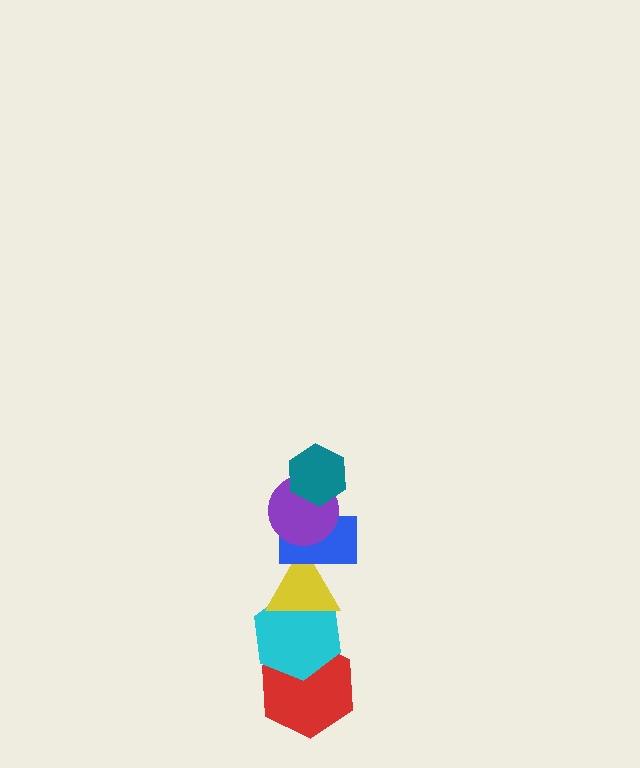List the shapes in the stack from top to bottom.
From top to bottom: the teal hexagon, the purple circle, the blue rectangle, the yellow triangle, the cyan hexagon, the red hexagon.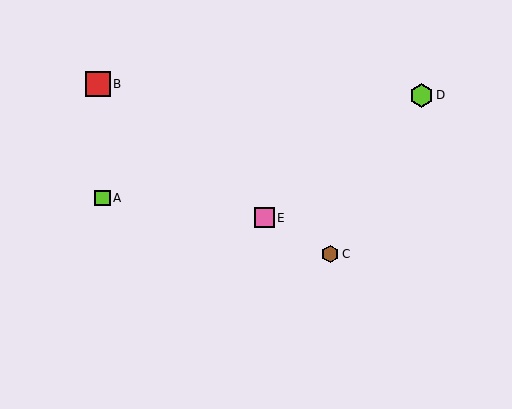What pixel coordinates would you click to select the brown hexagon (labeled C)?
Click at (330, 254) to select the brown hexagon C.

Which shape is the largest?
The red square (labeled B) is the largest.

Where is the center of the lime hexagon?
The center of the lime hexagon is at (421, 95).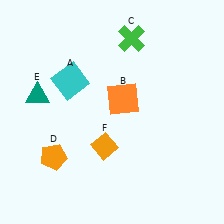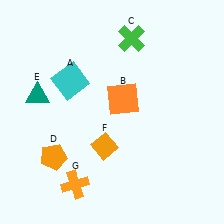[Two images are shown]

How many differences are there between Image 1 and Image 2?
There is 1 difference between the two images.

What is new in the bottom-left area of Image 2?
An orange cross (G) was added in the bottom-left area of Image 2.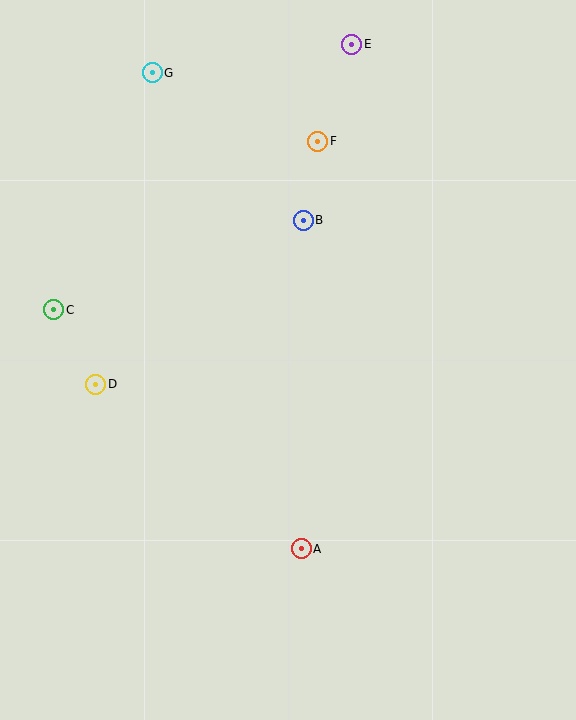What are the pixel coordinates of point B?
Point B is at (303, 220).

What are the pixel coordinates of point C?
Point C is at (54, 310).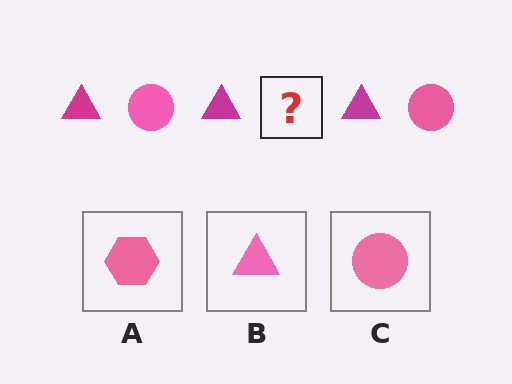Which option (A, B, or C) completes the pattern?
C.